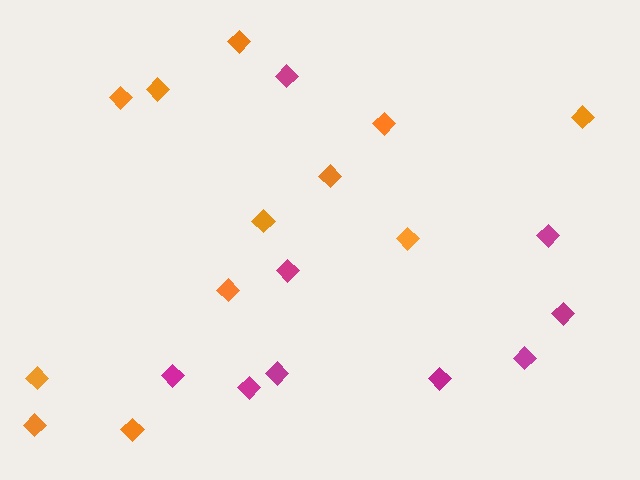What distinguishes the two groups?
There are 2 groups: one group of magenta diamonds (9) and one group of orange diamonds (12).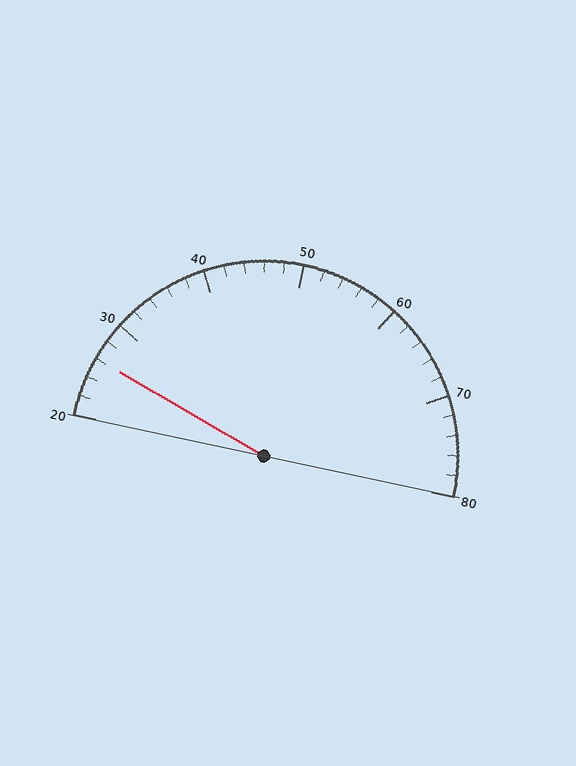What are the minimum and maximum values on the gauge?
The gauge ranges from 20 to 80.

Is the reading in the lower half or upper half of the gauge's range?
The reading is in the lower half of the range (20 to 80).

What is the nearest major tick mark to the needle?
The nearest major tick mark is 30.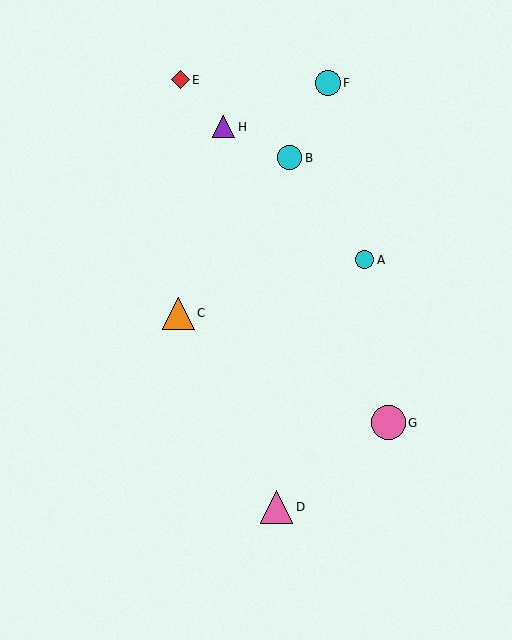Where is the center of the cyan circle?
The center of the cyan circle is at (365, 260).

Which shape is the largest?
The pink circle (labeled G) is the largest.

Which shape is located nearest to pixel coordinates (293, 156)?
The cyan circle (labeled B) at (289, 158) is nearest to that location.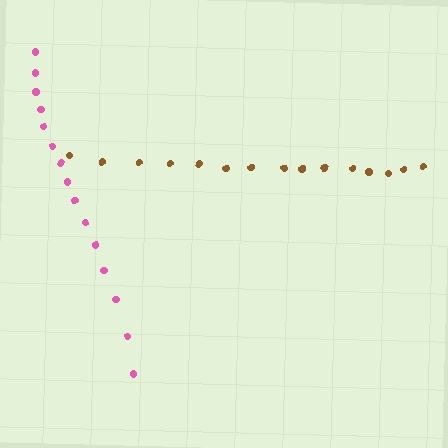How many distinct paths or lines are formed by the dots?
There are 2 distinct paths.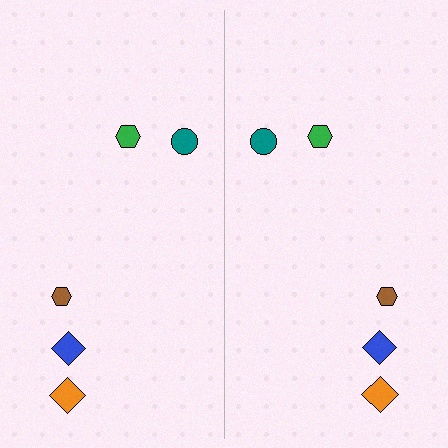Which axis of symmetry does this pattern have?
The pattern has a vertical axis of symmetry running through the center of the image.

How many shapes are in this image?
There are 10 shapes in this image.